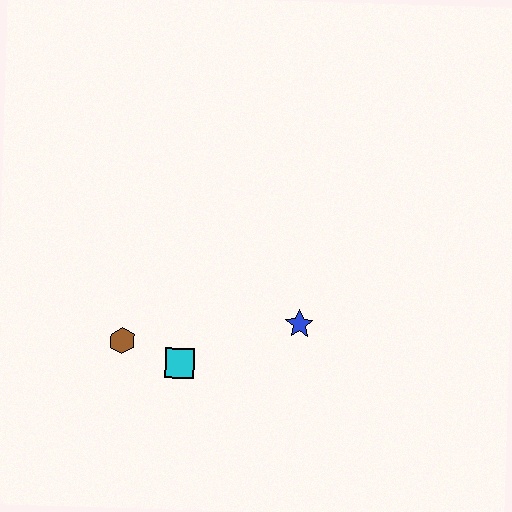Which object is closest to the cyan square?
The brown hexagon is closest to the cyan square.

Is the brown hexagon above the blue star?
No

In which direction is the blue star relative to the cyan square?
The blue star is to the right of the cyan square.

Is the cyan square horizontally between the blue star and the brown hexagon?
Yes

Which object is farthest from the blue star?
The brown hexagon is farthest from the blue star.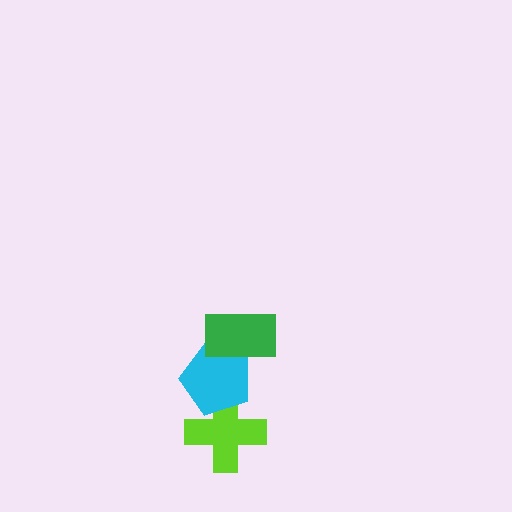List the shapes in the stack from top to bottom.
From top to bottom: the green rectangle, the cyan pentagon, the lime cross.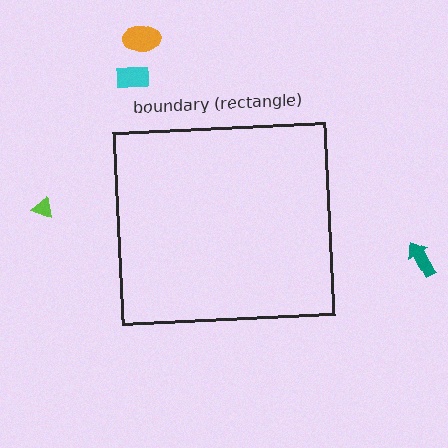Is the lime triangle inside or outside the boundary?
Outside.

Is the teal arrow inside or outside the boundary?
Outside.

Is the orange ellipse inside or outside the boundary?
Outside.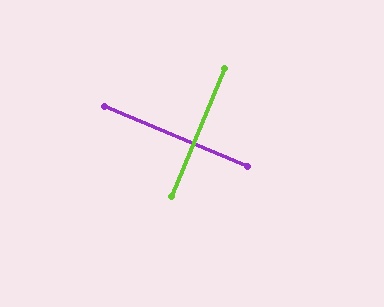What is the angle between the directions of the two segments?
Approximately 90 degrees.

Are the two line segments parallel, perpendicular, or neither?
Perpendicular — they meet at approximately 90°.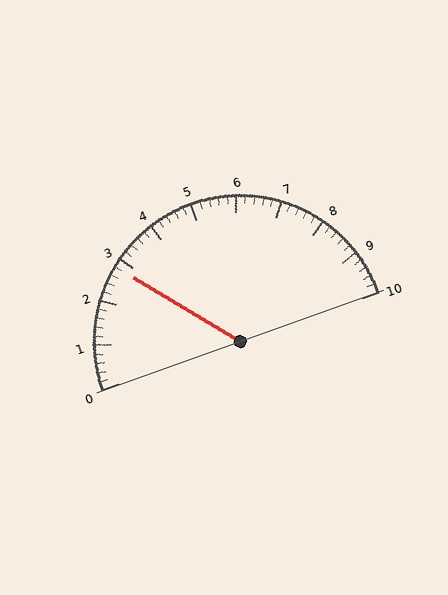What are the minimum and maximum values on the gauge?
The gauge ranges from 0 to 10.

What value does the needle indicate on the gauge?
The needle indicates approximately 2.8.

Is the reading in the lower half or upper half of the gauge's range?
The reading is in the lower half of the range (0 to 10).